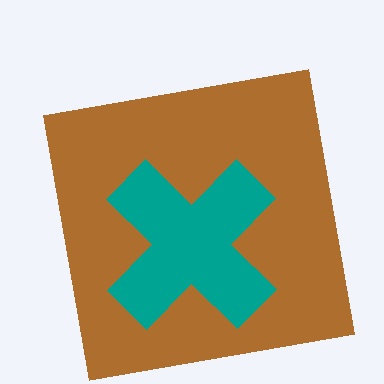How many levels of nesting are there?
2.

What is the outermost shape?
The brown square.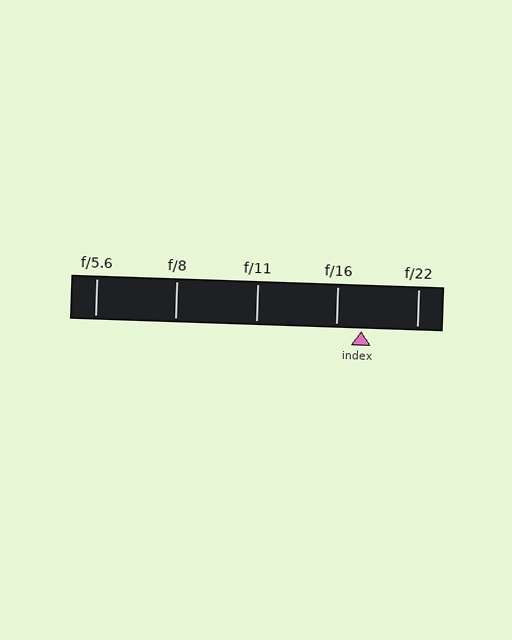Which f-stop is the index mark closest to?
The index mark is closest to f/16.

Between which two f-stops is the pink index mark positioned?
The index mark is between f/16 and f/22.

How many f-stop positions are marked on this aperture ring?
There are 5 f-stop positions marked.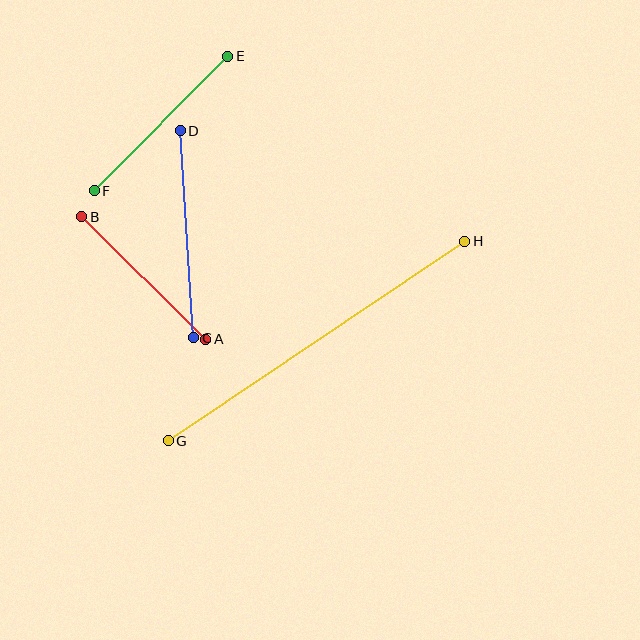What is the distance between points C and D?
The distance is approximately 207 pixels.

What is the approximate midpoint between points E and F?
The midpoint is at approximately (161, 123) pixels.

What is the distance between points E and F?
The distance is approximately 190 pixels.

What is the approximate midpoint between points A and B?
The midpoint is at approximately (144, 278) pixels.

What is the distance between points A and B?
The distance is approximately 174 pixels.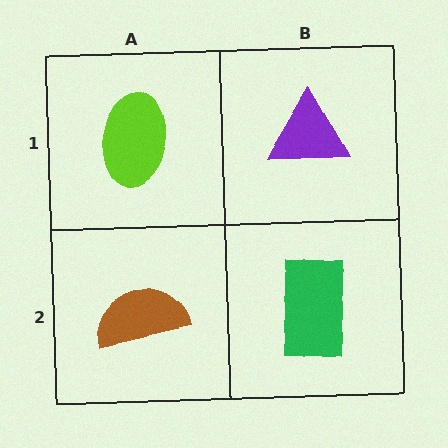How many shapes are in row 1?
2 shapes.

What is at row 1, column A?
A lime ellipse.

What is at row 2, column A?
A brown semicircle.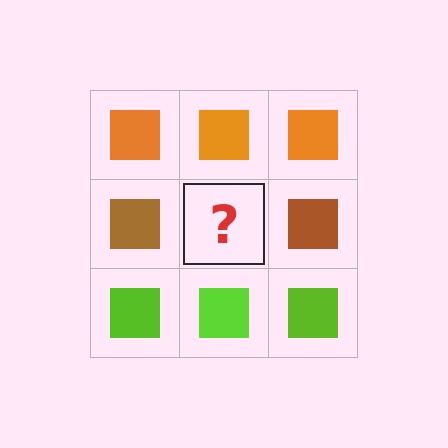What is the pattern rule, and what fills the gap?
The rule is that each row has a consistent color. The gap should be filled with a brown square.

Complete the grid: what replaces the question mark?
The question mark should be replaced with a brown square.